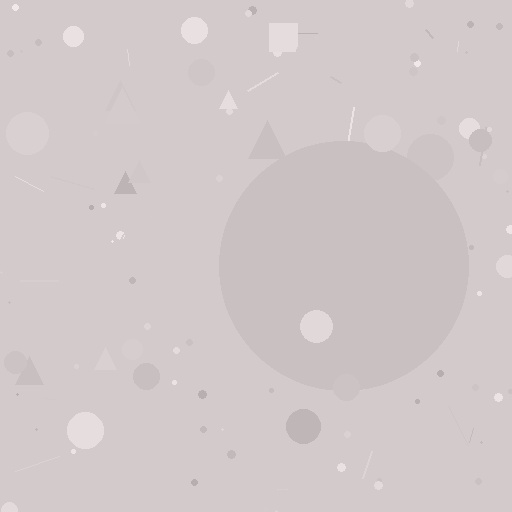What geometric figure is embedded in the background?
A circle is embedded in the background.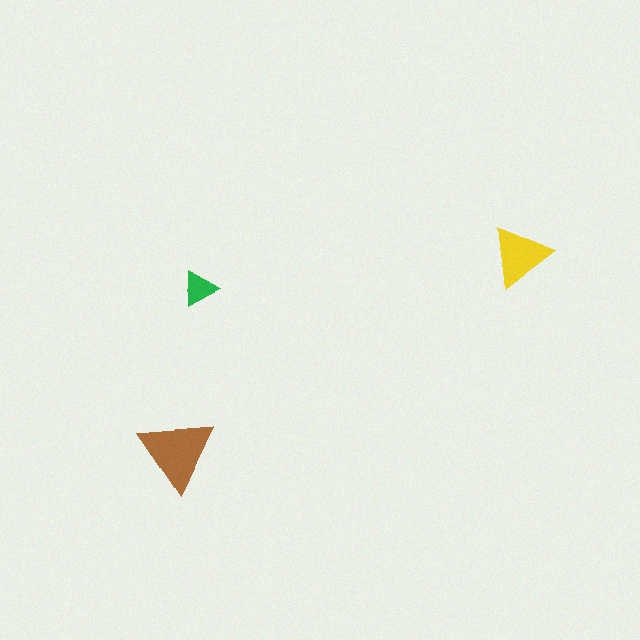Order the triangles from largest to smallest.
the brown one, the yellow one, the green one.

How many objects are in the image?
There are 3 objects in the image.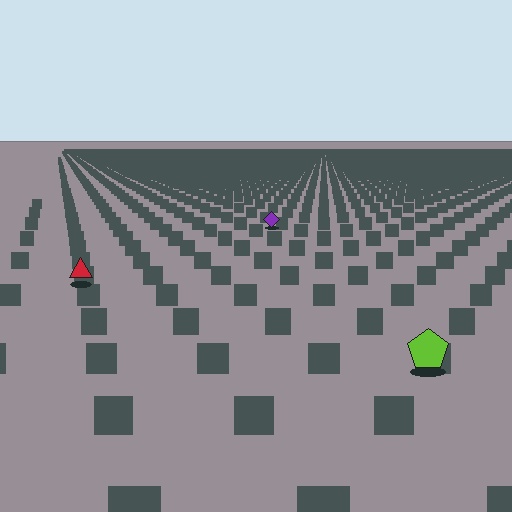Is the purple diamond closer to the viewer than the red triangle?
No. The red triangle is closer — you can tell from the texture gradient: the ground texture is coarser near it.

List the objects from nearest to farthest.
From nearest to farthest: the lime pentagon, the red triangle, the purple diamond.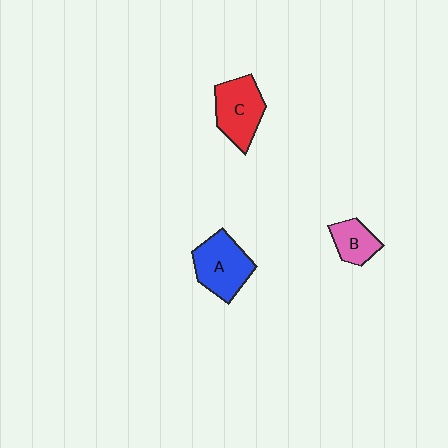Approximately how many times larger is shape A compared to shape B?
Approximately 1.8 times.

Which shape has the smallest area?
Shape B (pink).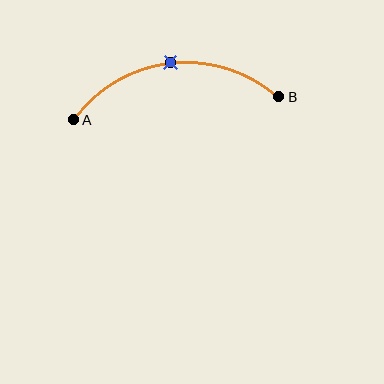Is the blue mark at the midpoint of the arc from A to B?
Yes. The blue mark lies on the arc at equal arc-length from both A and B — it is the arc midpoint.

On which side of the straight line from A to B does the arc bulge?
The arc bulges above the straight line connecting A and B.